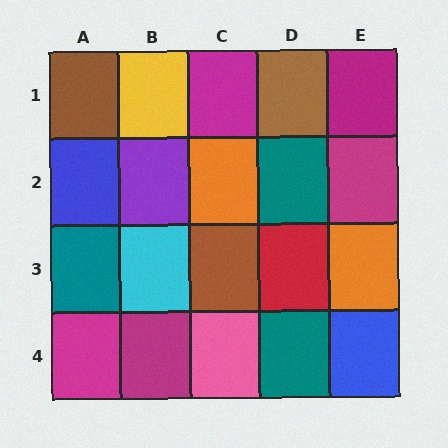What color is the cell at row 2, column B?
Purple.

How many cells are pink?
1 cell is pink.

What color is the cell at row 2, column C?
Orange.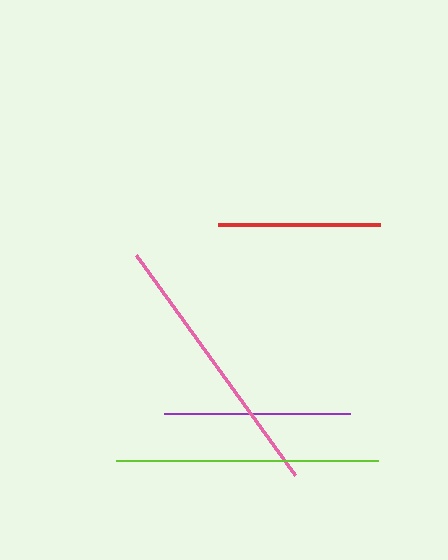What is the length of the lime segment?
The lime segment is approximately 262 pixels long.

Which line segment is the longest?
The pink line is the longest at approximately 271 pixels.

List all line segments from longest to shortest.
From longest to shortest: pink, lime, purple, red.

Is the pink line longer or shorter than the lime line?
The pink line is longer than the lime line.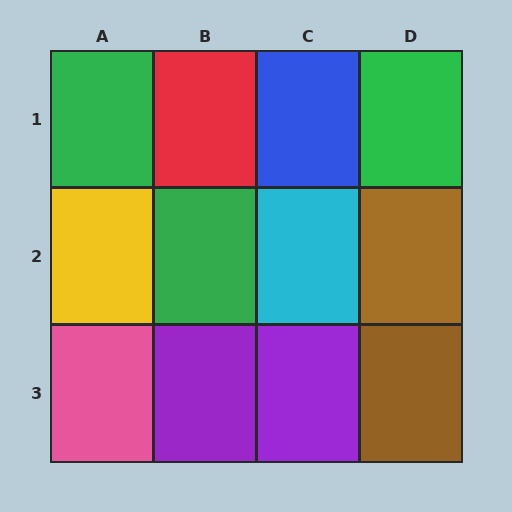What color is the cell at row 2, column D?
Brown.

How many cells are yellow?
1 cell is yellow.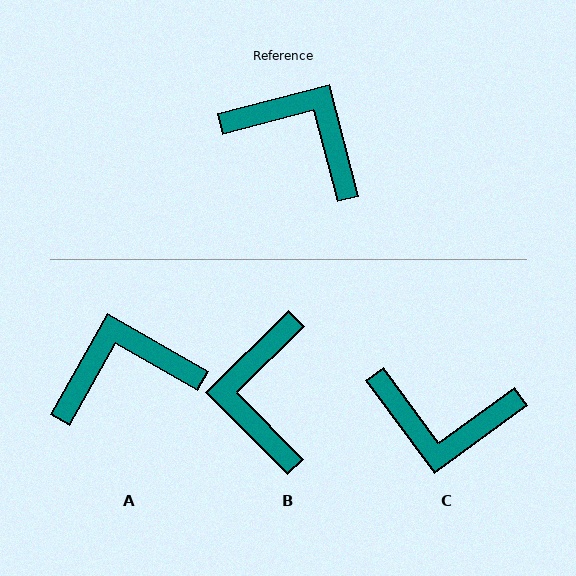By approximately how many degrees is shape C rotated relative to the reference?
Approximately 158 degrees clockwise.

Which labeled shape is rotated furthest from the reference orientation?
C, about 158 degrees away.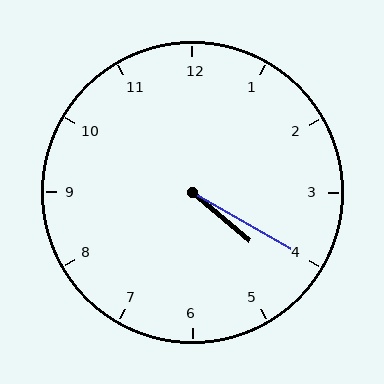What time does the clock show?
4:20.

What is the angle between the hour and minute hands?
Approximately 10 degrees.